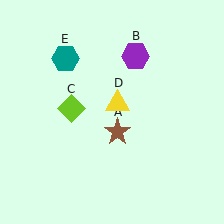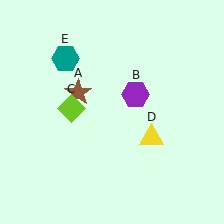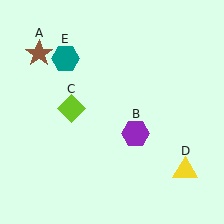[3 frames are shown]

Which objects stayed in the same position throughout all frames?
Lime diamond (object C) and teal hexagon (object E) remained stationary.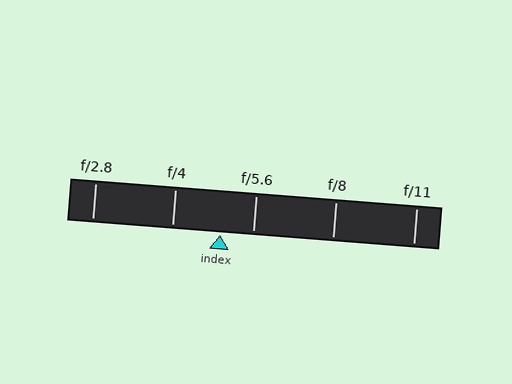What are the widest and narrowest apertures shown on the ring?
The widest aperture shown is f/2.8 and the narrowest is f/11.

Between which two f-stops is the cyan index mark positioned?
The index mark is between f/4 and f/5.6.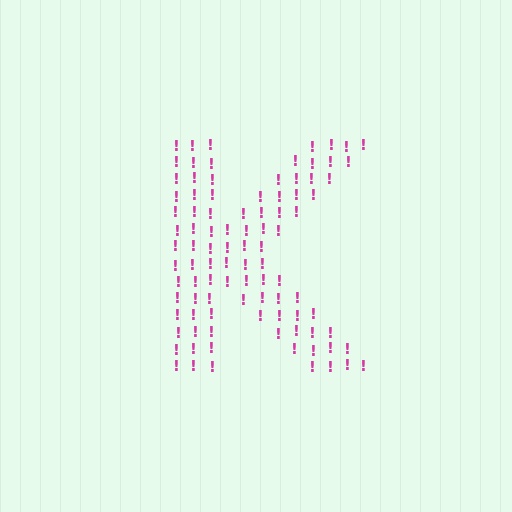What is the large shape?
The large shape is the letter K.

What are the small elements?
The small elements are exclamation marks.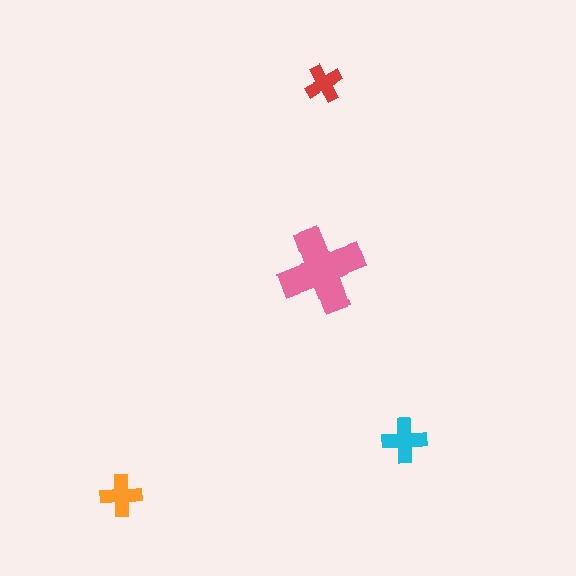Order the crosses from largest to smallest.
the pink one, the cyan one, the orange one, the red one.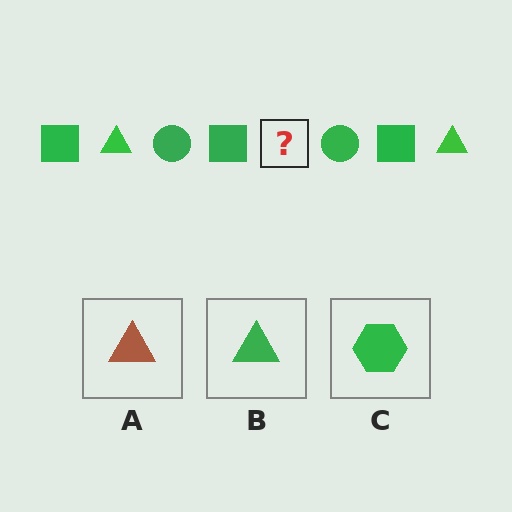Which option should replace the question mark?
Option B.